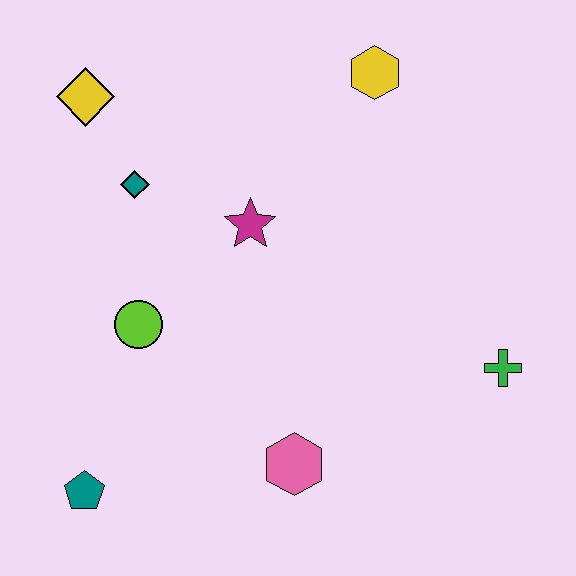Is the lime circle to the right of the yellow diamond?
Yes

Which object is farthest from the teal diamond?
The green cross is farthest from the teal diamond.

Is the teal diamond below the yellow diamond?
Yes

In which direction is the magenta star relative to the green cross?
The magenta star is to the left of the green cross.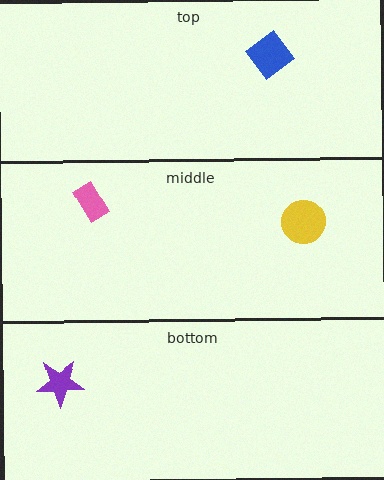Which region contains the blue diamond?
The top region.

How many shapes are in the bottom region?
1.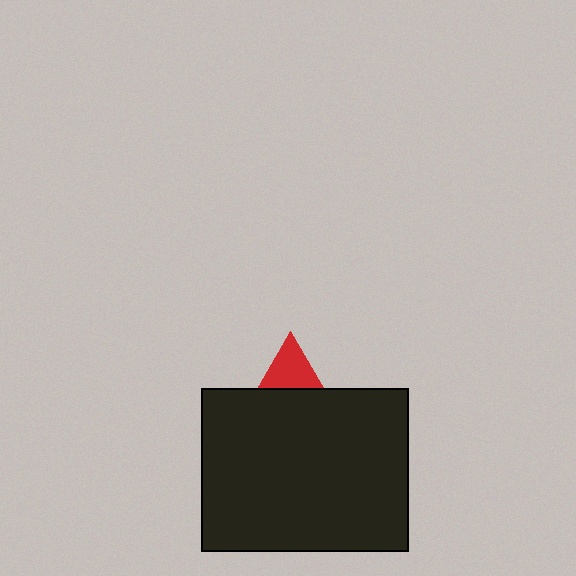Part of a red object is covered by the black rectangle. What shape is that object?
It is a triangle.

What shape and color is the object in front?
The object in front is a black rectangle.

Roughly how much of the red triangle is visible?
A small part of it is visible (roughly 31%).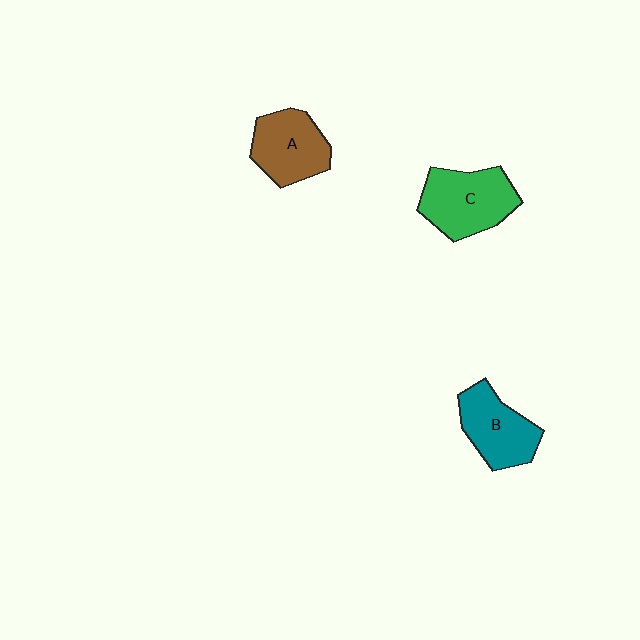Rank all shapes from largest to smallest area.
From largest to smallest: C (green), A (brown), B (teal).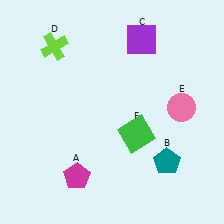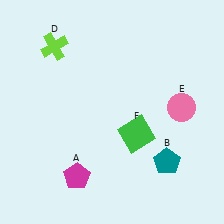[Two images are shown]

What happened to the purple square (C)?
The purple square (C) was removed in Image 2. It was in the top-right area of Image 1.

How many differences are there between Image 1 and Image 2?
There is 1 difference between the two images.